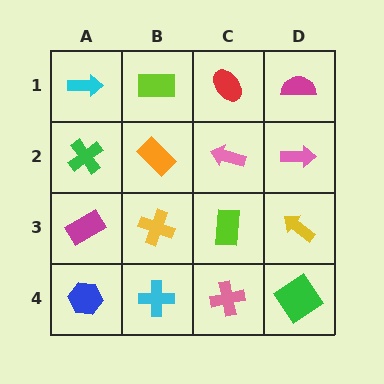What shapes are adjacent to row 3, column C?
A pink arrow (row 2, column C), a pink cross (row 4, column C), a yellow cross (row 3, column B), a yellow arrow (row 3, column D).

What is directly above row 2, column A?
A cyan arrow.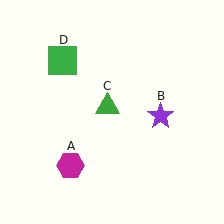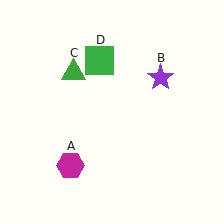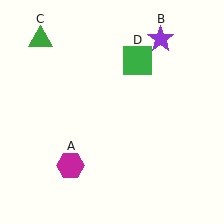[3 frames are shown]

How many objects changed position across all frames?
3 objects changed position: purple star (object B), green triangle (object C), green square (object D).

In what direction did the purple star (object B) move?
The purple star (object B) moved up.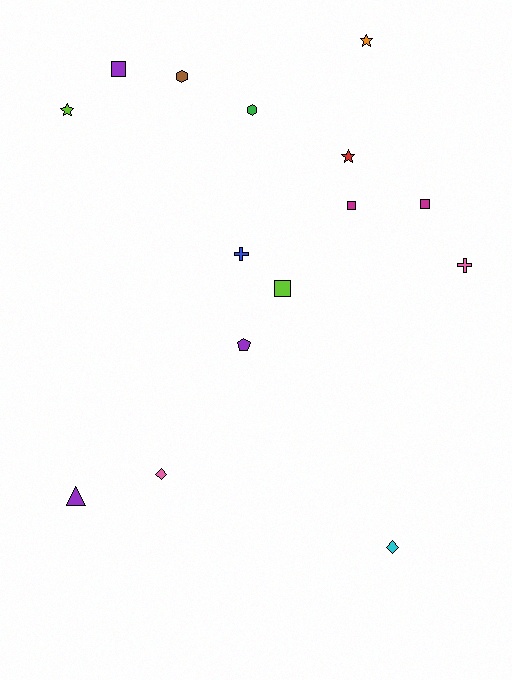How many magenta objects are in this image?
There are 2 magenta objects.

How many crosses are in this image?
There are 2 crosses.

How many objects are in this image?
There are 15 objects.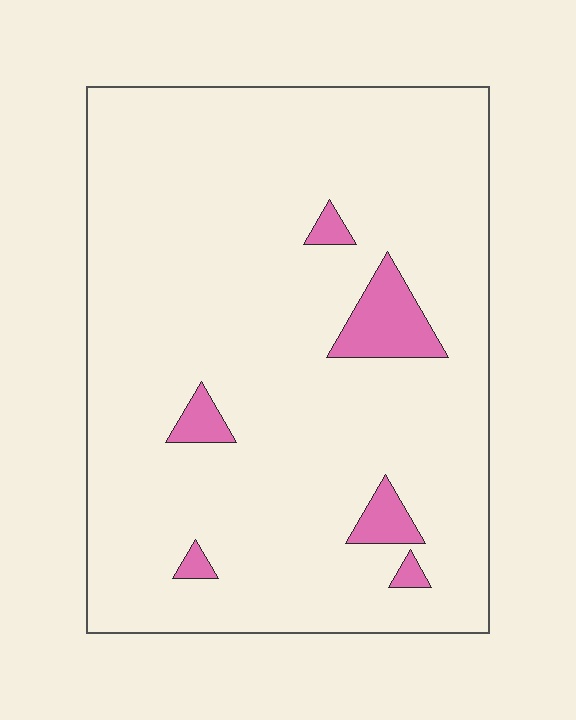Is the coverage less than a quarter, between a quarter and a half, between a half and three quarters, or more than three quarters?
Less than a quarter.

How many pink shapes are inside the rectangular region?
6.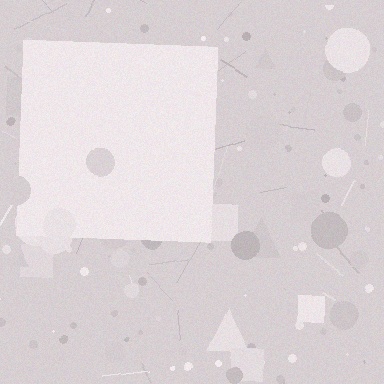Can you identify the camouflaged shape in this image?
The camouflaged shape is a square.